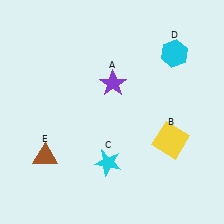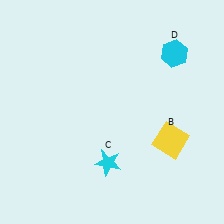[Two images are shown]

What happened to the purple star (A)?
The purple star (A) was removed in Image 2. It was in the top-right area of Image 1.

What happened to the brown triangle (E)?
The brown triangle (E) was removed in Image 2. It was in the bottom-left area of Image 1.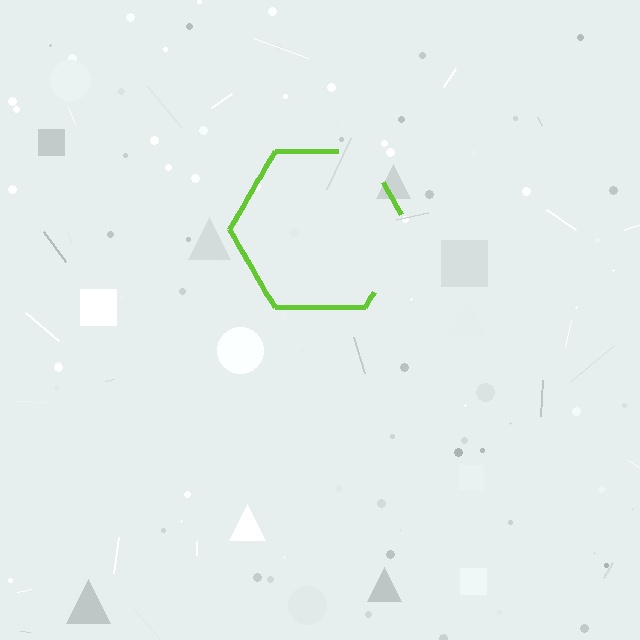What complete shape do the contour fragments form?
The contour fragments form a hexagon.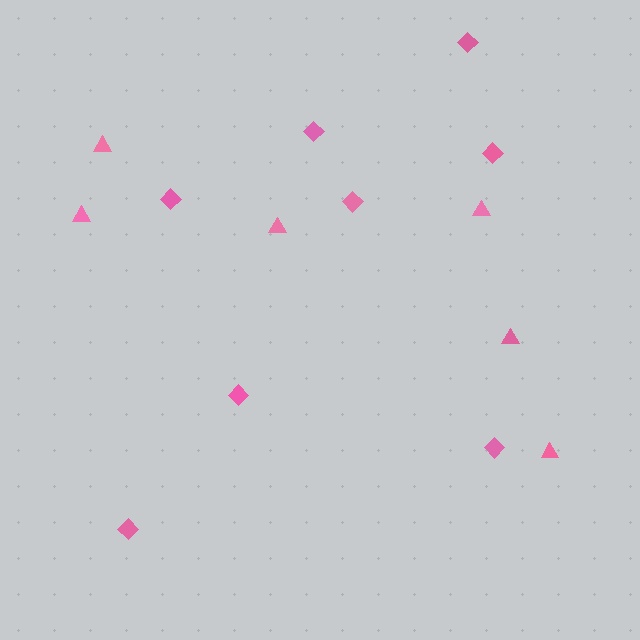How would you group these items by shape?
There are 2 groups: one group of diamonds (8) and one group of triangles (6).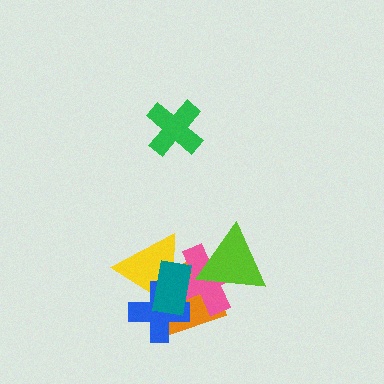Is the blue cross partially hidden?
Yes, it is partially covered by another shape.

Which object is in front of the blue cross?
The teal rectangle is in front of the blue cross.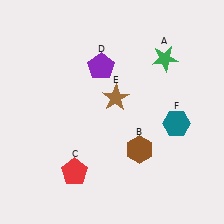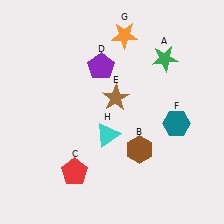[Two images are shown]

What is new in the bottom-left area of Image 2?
A cyan triangle (H) was added in the bottom-left area of Image 2.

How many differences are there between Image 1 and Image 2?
There are 2 differences between the two images.